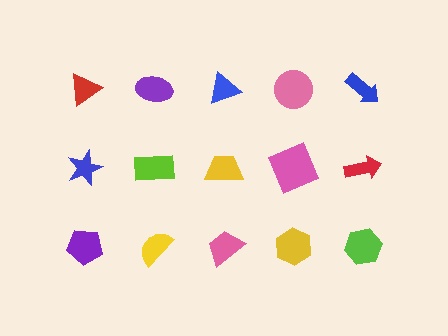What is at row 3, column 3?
A pink trapezoid.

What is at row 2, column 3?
A yellow trapezoid.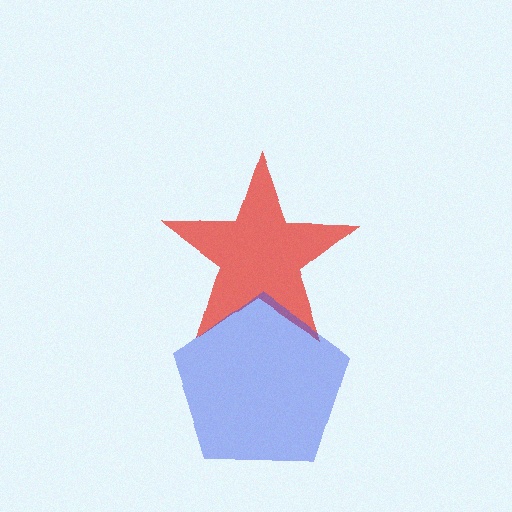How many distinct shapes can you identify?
There are 2 distinct shapes: a red star, a blue pentagon.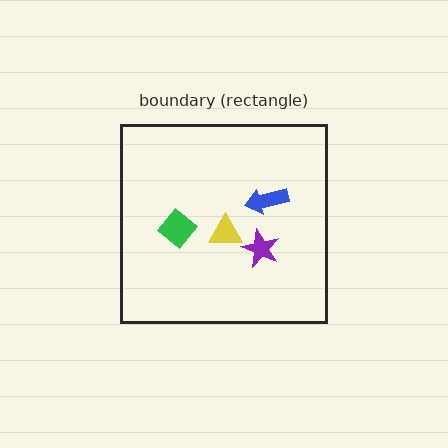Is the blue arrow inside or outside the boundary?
Inside.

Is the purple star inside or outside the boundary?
Inside.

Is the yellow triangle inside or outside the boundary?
Inside.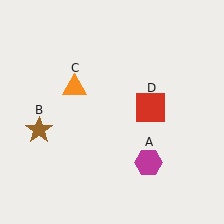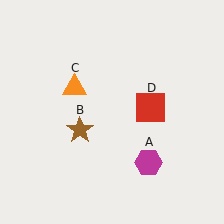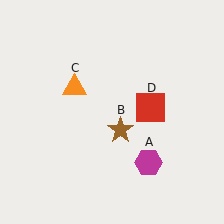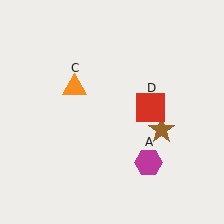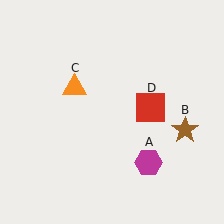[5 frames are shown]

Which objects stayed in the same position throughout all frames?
Magenta hexagon (object A) and orange triangle (object C) and red square (object D) remained stationary.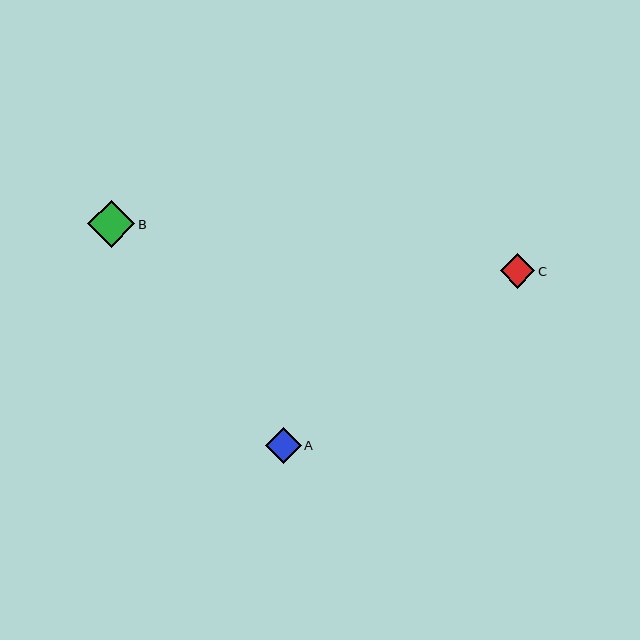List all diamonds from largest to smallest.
From largest to smallest: B, A, C.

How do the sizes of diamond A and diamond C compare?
Diamond A and diamond C are approximately the same size.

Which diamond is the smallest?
Diamond C is the smallest with a size of approximately 34 pixels.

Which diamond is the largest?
Diamond B is the largest with a size of approximately 47 pixels.